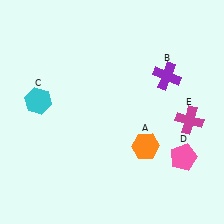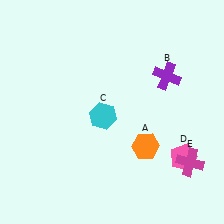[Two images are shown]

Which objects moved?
The objects that moved are: the cyan hexagon (C), the magenta cross (E).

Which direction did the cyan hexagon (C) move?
The cyan hexagon (C) moved right.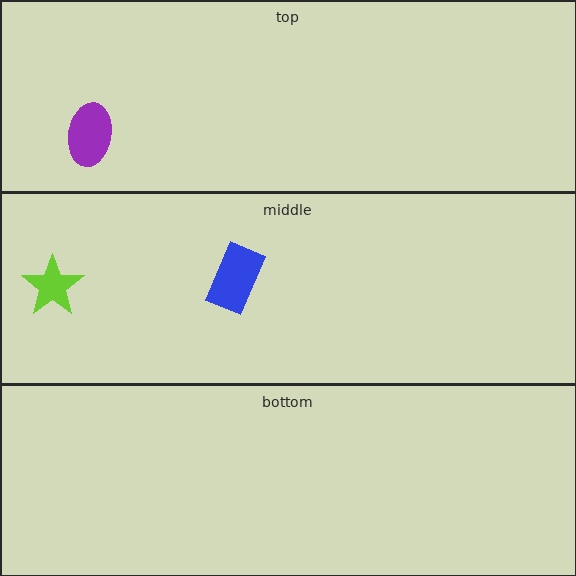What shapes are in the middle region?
The blue rectangle, the lime star.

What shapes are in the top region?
The purple ellipse.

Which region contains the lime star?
The middle region.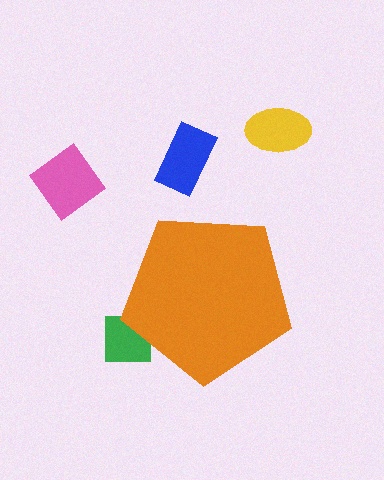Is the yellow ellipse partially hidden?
No, the yellow ellipse is fully visible.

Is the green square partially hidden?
Yes, the green square is partially hidden behind the orange pentagon.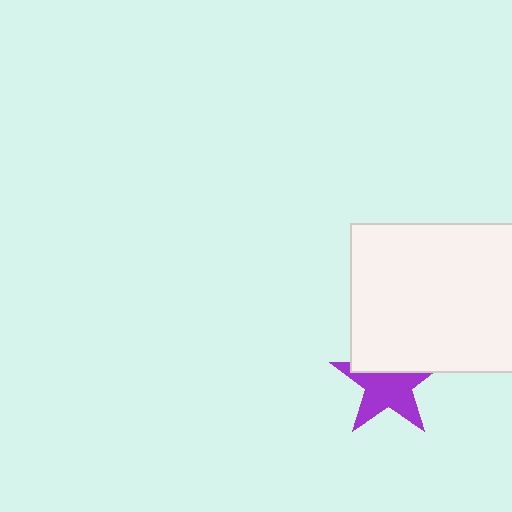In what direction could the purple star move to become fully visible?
The purple star could move down. That would shift it out from behind the white rectangle entirely.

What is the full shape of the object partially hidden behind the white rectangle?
The partially hidden object is a purple star.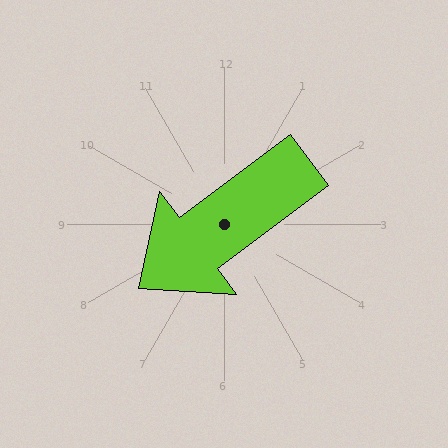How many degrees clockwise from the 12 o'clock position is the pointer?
Approximately 233 degrees.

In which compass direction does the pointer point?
Southwest.